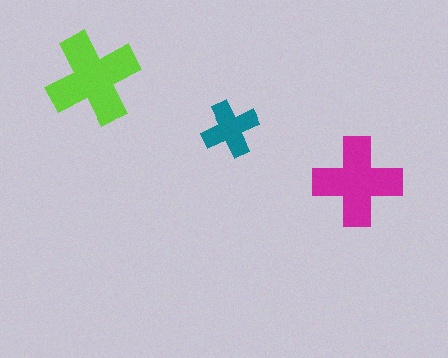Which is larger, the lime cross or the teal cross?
The lime one.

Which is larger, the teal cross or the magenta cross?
The magenta one.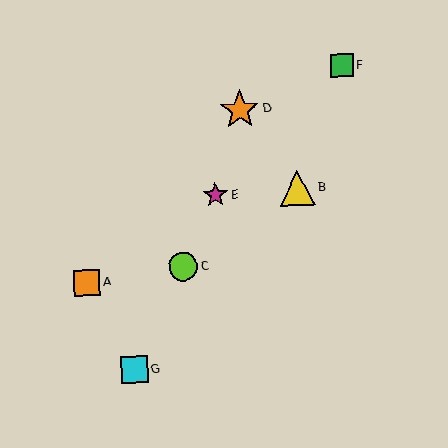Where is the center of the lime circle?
The center of the lime circle is at (183, 267).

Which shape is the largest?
The orange star (labeled D) is the largest.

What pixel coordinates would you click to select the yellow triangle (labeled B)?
Click at (297, 188) to select the yellow triangle B.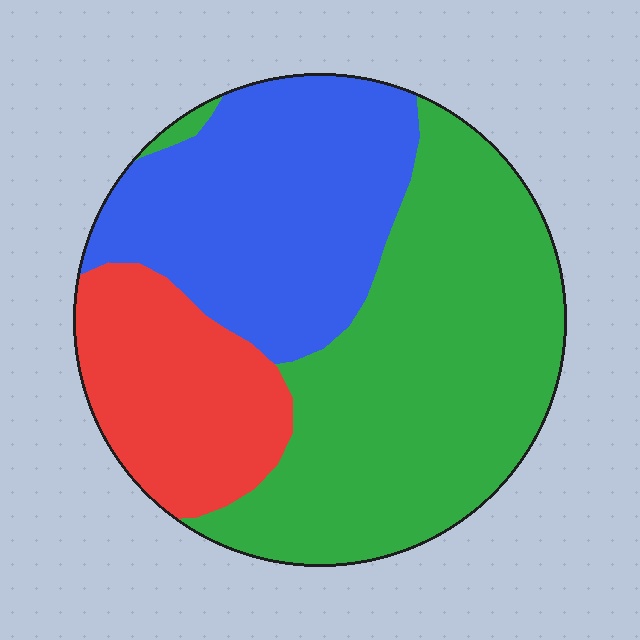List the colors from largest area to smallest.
From largest to smallest: green, blue, red.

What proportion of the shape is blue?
Blue covers roughly 35% of the shape.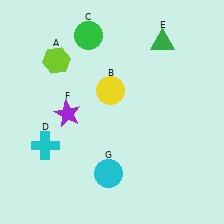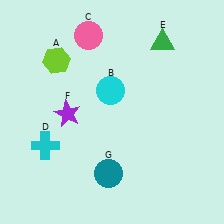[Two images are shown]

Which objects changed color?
B changed from yellow to cyan. C changed from green to pink. G changed from cyan to teal.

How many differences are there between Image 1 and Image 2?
There are 3 differences between the two images.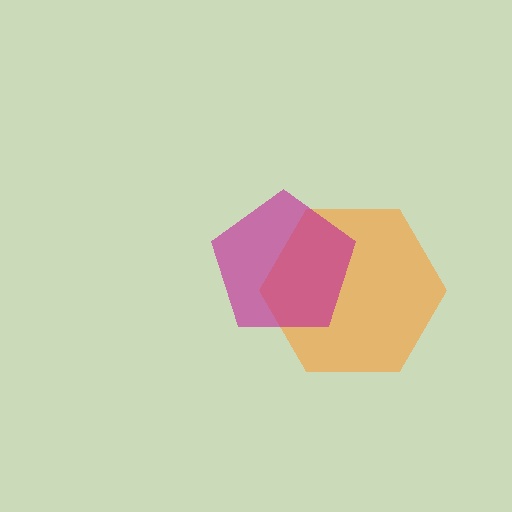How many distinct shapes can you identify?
There are 2 distinct shapes: an orange hexagon, a magenta pentagon.